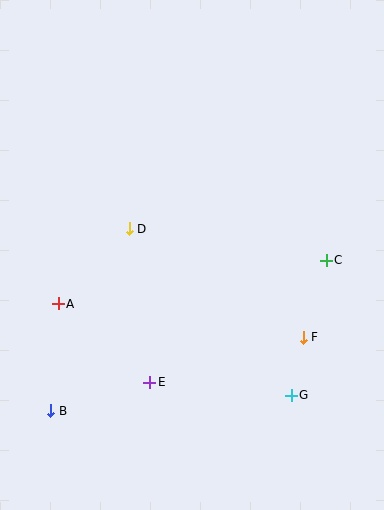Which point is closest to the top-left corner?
Point D is closest to the top-left corner.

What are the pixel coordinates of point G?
Point G is at (291, 395).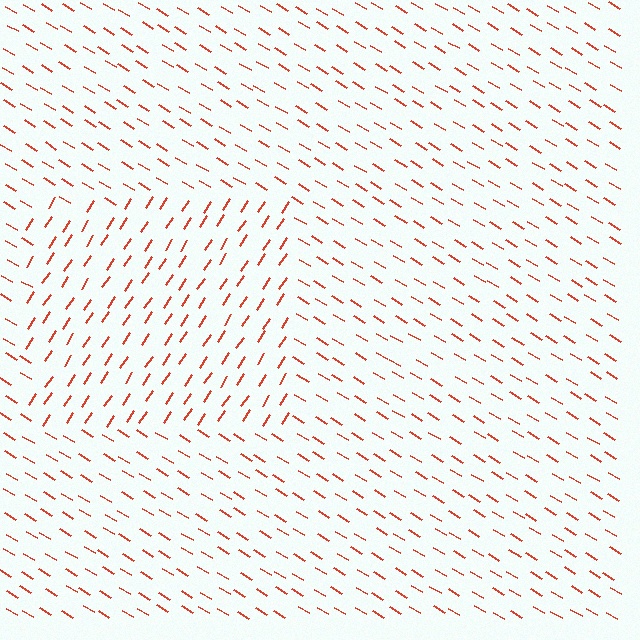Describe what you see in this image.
The image is filled with small red line segments. A rectangle region in the image has lines oriented differently from the surrounding lines, creating a visible texture boundary.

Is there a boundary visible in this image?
Yes, there is a texture boundary formed by a change in line orientation.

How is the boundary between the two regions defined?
The boundary is defined purely by a change in line orientation (approximately 87 degrees difference). All lines are the same color and thickness.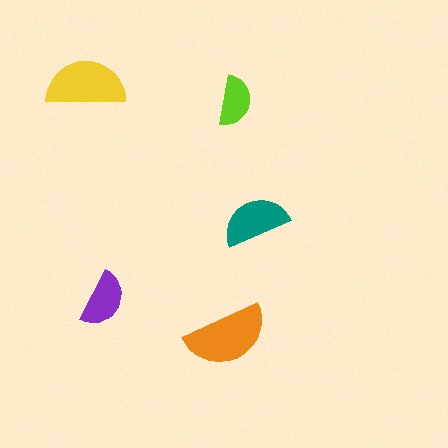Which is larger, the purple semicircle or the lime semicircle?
The purple one.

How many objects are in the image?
There are 5 objects in the image.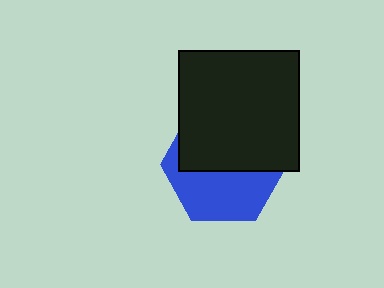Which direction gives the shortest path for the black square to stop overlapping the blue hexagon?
Moving up gives the shortest separation.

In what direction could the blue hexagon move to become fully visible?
The blue hexagon could move down. That would shift it out from behind the black square entirely.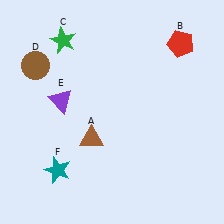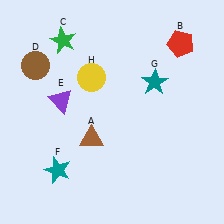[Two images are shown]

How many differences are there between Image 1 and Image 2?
There are 2 differences between the two images.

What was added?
A teal star (G), a yellow circle (H) were added in Image 2.